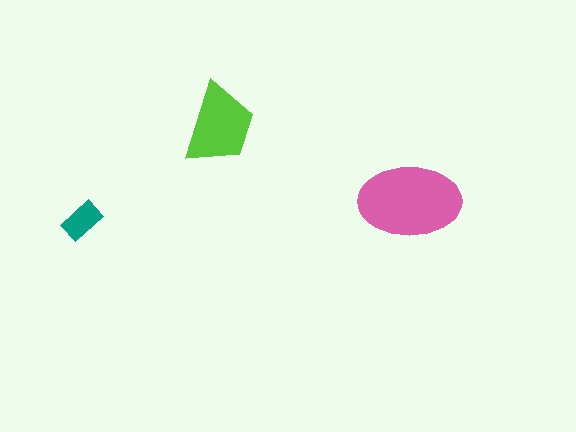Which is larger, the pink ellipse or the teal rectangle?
The pink ellipse.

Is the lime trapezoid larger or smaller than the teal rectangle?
Larger.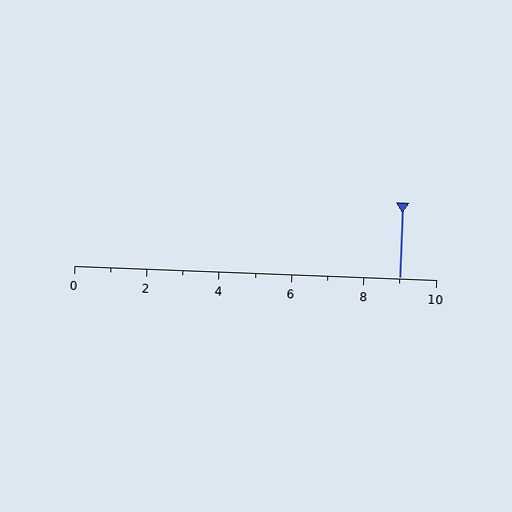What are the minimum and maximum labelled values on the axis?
The axis runs from 0 to 10.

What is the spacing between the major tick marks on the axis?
The major ticks are spaced 2 apart.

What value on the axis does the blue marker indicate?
The marker indicates approximately 9.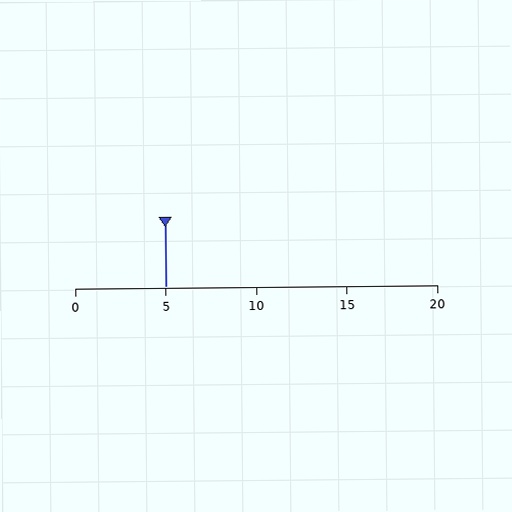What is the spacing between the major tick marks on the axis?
The major ticks are spaced 5 apart.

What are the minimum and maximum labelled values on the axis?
The axis runs from 0 to 20.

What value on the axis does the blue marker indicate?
The marker indicates approximately 5.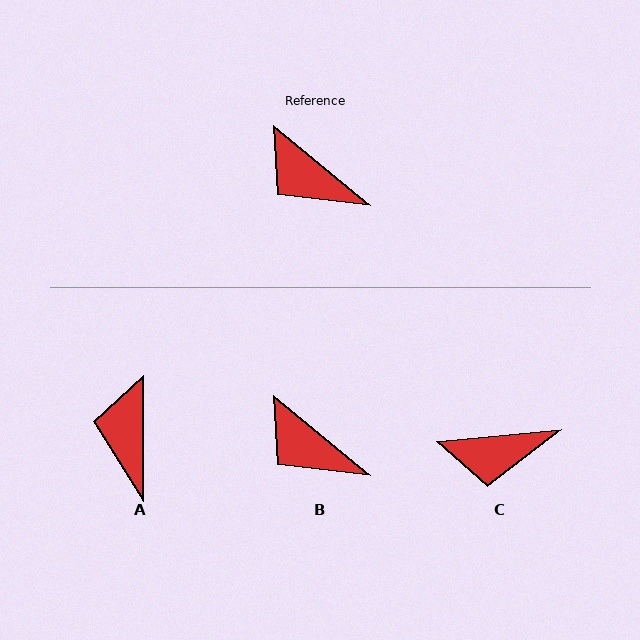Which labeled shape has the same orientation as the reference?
B.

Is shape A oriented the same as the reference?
No, it is off by about 51 degrees.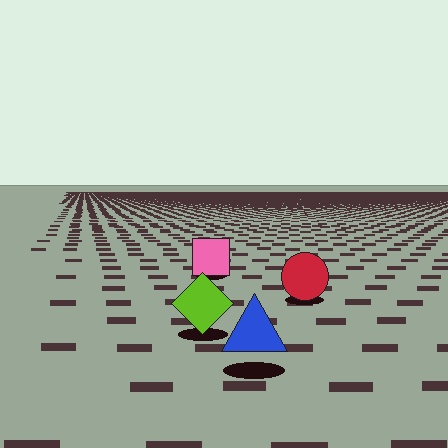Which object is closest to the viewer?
The blue triangle is closest. The texture marks near it are larger and more spread out.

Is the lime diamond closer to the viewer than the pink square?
Yes. The lime diamond is closer — you can tell from the texture gradient: the ground texture is coarser near it.